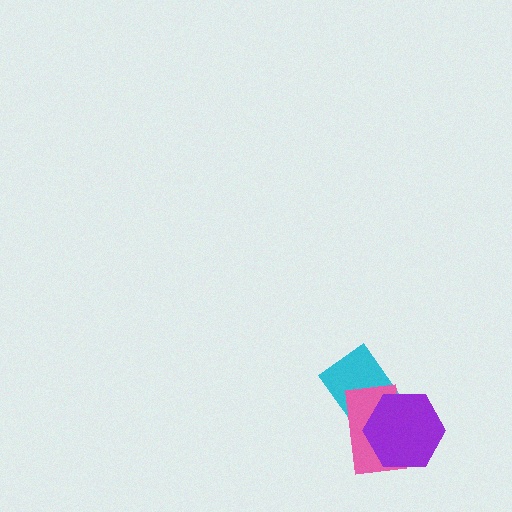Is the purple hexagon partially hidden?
No, no other shape covers it.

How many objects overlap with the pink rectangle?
2 objects overlap with the pink rectangle.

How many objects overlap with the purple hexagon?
2 objects overlap with the purple hexagon.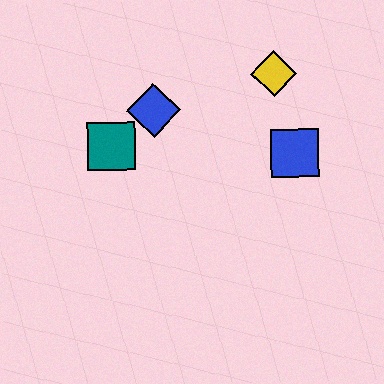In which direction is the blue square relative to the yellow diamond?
The blue square is below the yellow diamond.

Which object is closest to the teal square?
The blue diamond is closest to the teal square.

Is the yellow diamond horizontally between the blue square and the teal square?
Yes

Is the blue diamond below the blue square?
No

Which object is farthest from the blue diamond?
The blue square is farthest from the blue diamond.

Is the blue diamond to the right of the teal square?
Yes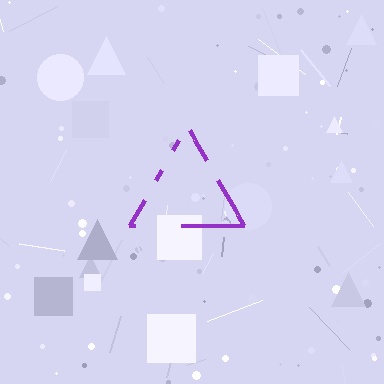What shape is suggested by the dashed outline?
The dashed outline suggests a triangle.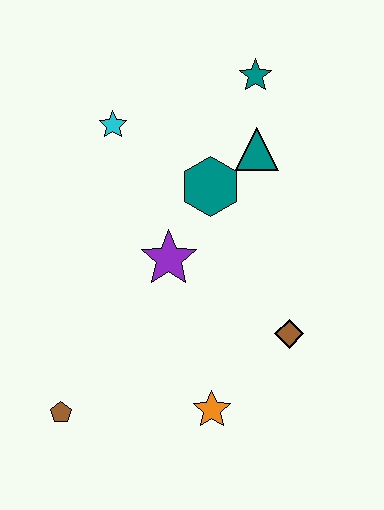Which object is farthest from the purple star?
The teal star is farthest from the purple star.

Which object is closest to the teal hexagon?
The teal triangle is closest to the teal hexagon.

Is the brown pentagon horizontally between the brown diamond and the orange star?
No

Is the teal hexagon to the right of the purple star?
Yes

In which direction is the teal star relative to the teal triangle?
The teal star is above the teal triangle.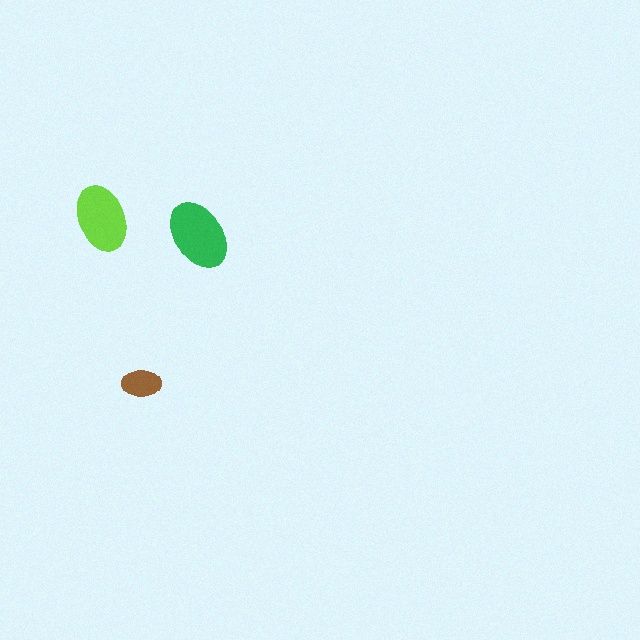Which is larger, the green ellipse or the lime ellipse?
The green one.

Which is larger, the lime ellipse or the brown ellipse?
The lime one.